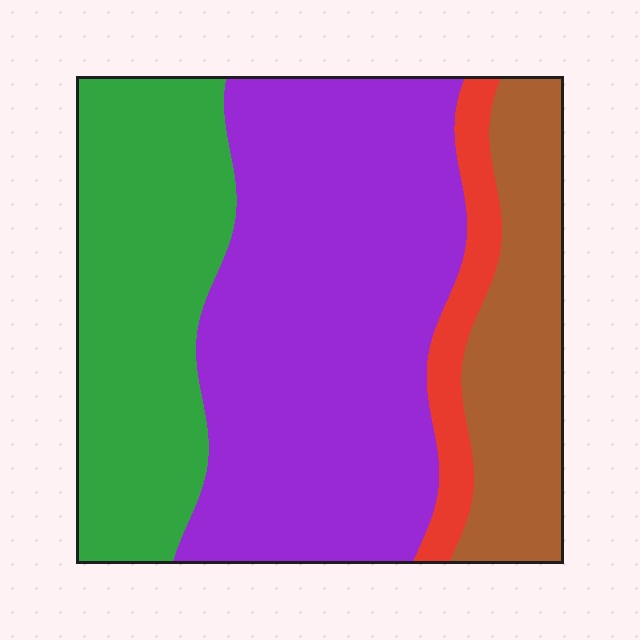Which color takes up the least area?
Red, at roughly 5%.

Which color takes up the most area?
Purple, at roughly 50%.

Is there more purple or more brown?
Purple.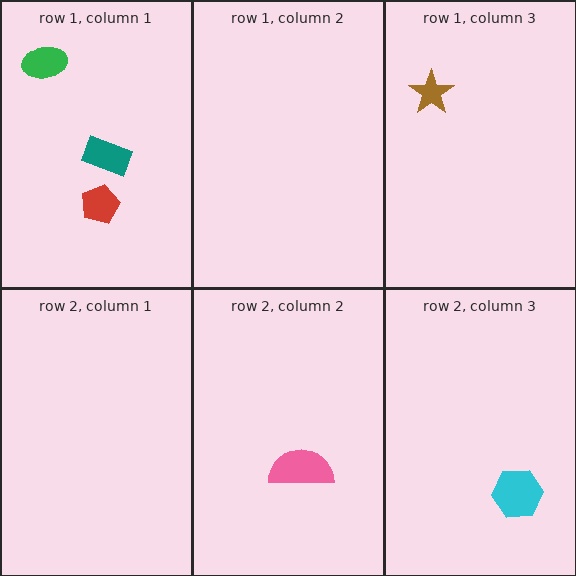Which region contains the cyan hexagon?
The row 2, column 3 region.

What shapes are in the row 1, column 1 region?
The teal rectangle, the green ellipse, the red pentagon.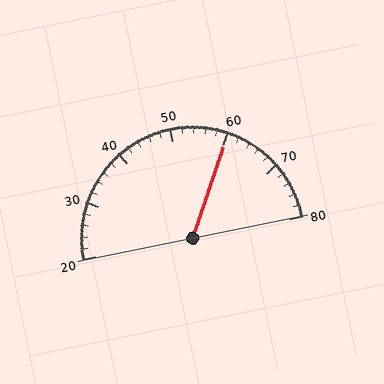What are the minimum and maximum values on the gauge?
The gauge ranges from 20 to 80.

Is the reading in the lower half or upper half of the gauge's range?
The reading is in the upper half of the range (20 to 80).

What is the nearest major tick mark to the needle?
The nearest major tick mark is 60.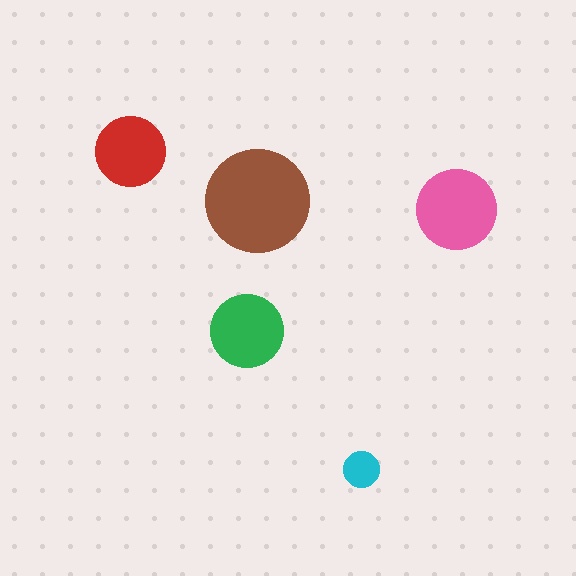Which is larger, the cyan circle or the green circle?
The green one.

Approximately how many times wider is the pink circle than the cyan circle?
About 2 times wider.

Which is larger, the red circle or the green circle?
The green one.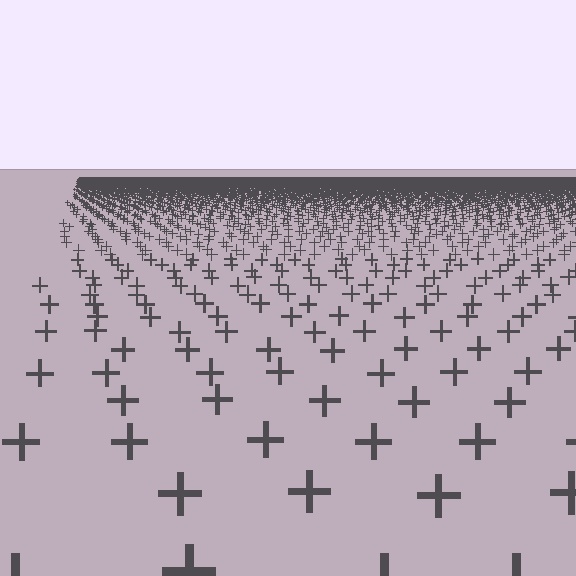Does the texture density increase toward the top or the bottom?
Density increases toward the top.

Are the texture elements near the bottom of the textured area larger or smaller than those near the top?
Larger. Near the bottom, elements are closer to the viewer and appear at a bigger on-screen size.